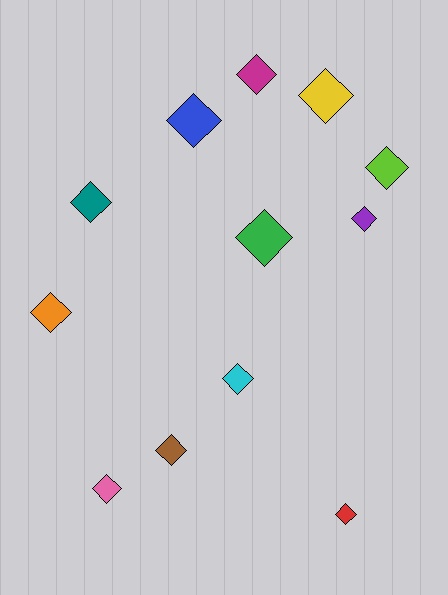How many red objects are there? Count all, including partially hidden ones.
There is 1 red object.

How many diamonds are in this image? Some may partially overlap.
There are 12 diamonds.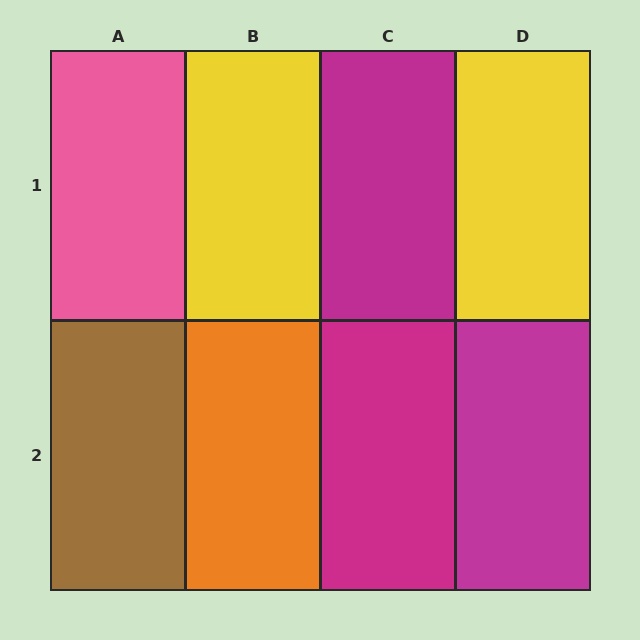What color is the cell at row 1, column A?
Pink.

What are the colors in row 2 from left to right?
Brown, orange, magenta, magenta.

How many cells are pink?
1 cell is pink.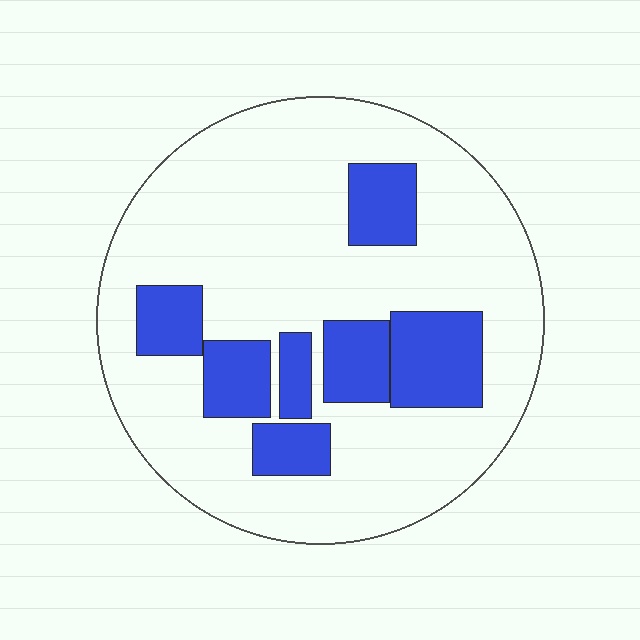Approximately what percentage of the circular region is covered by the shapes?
Approximately 25%.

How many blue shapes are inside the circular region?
7.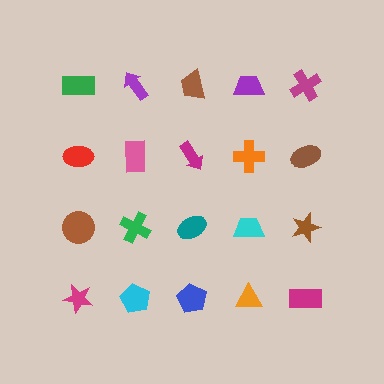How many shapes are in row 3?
5 shapes.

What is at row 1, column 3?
A brown trapezoid.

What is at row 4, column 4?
An orange triangle.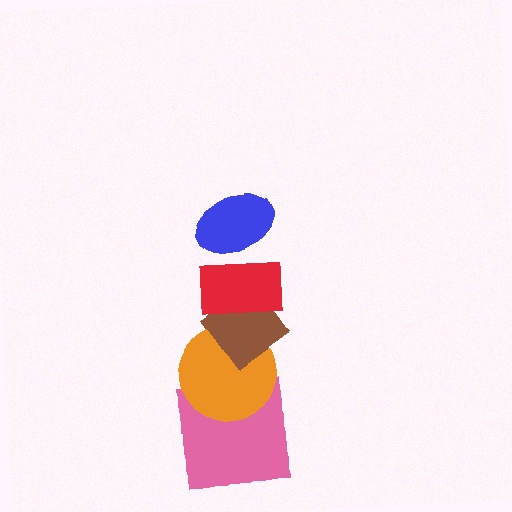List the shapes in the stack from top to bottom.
From top to bottom: the blue ellipse, the red rectangle, the brown diamond, the orange circle, the pink square.